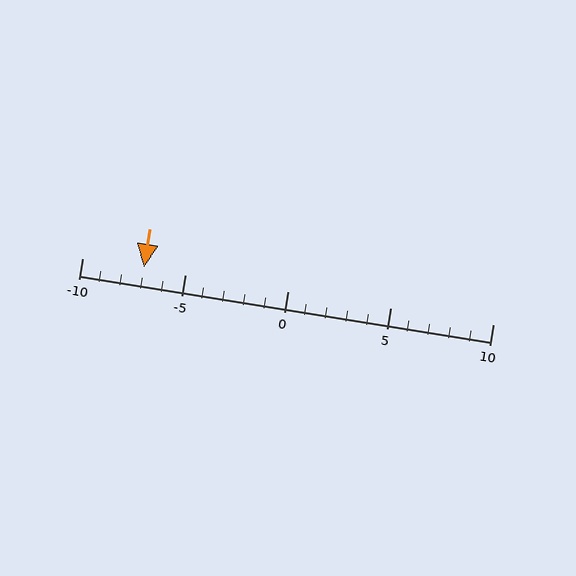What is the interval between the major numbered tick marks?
The major tick marks are spaced 5 units apart.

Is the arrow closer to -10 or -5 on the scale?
The arrow is closer to -5.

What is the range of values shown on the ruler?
The ruler shows values from -10 to 10.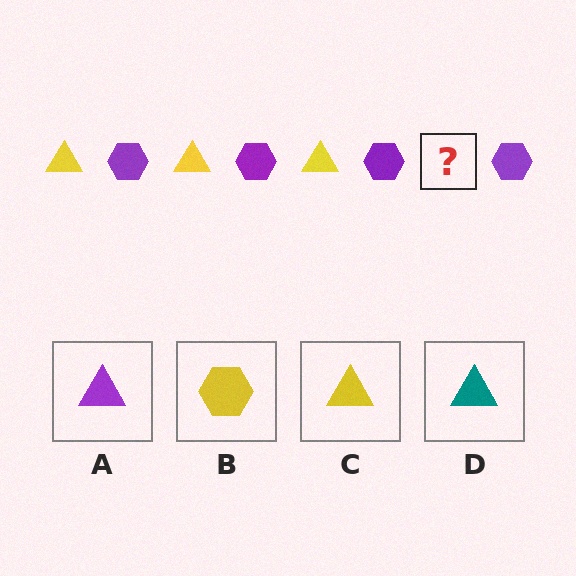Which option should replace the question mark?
Option C.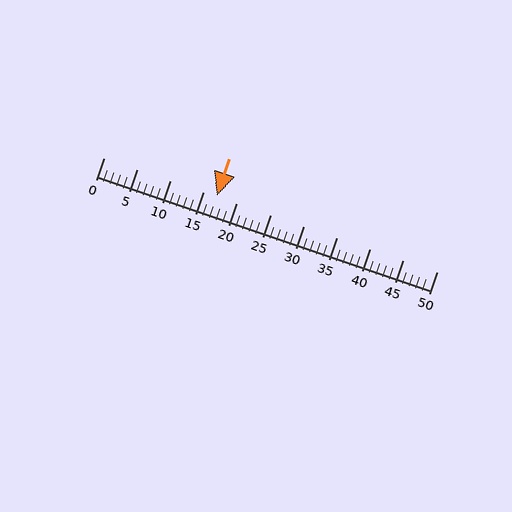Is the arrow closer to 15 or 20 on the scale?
The arrow is closer to 15.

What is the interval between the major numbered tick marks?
The major tick marks are spaced 5 units apart.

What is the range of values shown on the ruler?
The ruler shows values from 0 to 50.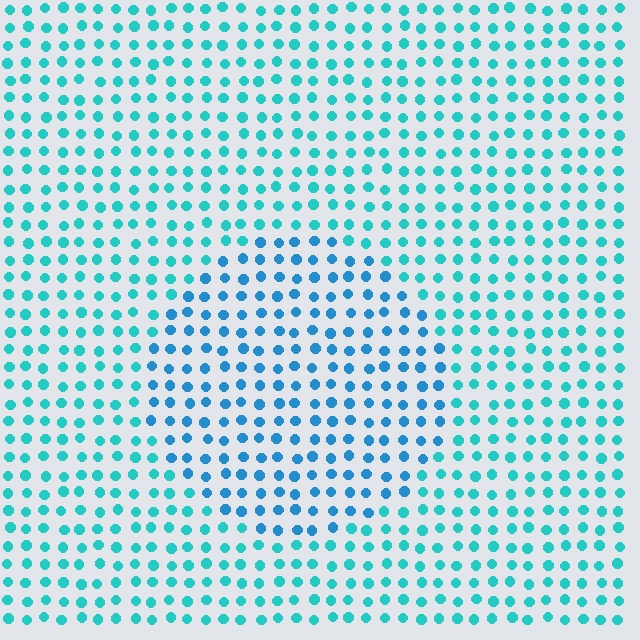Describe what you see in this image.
The image is filled with small cyan elements in a uniform arrangement. A circle-shaped region is visible where the elements are tinted to a slightly different hue, forming a subtle color boundary.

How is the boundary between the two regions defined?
The boundary is defined purely by a slight shift in hue (about 25 degrees). Spacing, size, and orientation are identical on both sides.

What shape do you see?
I see a circle.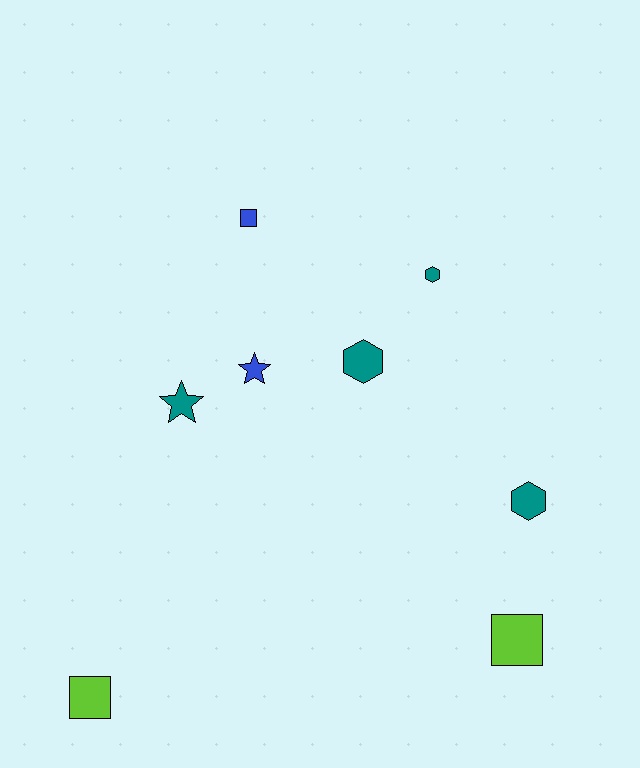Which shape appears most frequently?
Square, with 3 objects.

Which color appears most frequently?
Teal, with 4 objects.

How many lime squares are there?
There are 2 lime squares.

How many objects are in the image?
There are 8 objects.